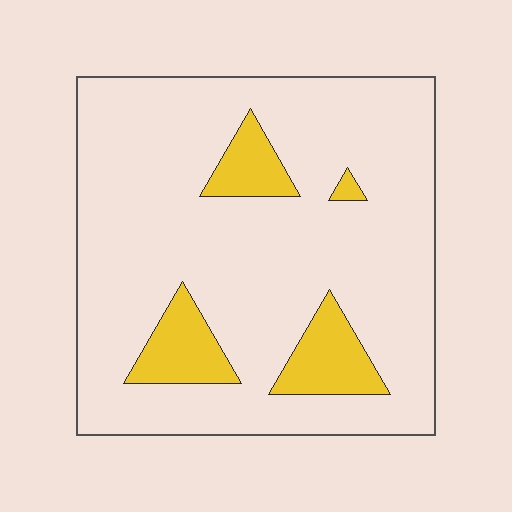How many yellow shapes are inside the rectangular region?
4.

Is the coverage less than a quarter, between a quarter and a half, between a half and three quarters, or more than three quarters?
Less than a quarter.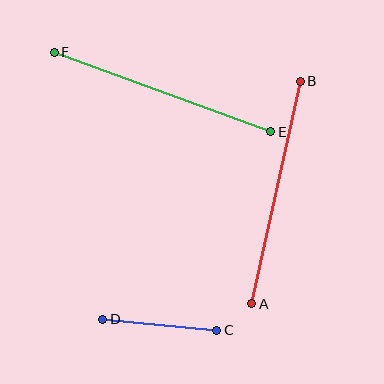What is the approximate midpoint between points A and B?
The midpoint is at approximately (276, 193) pixels.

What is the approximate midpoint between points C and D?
The midpoint is at approximately (160, 325) pixels.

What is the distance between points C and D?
The distance is approximately 114 pixels.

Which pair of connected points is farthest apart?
Points E and F are farthest apart.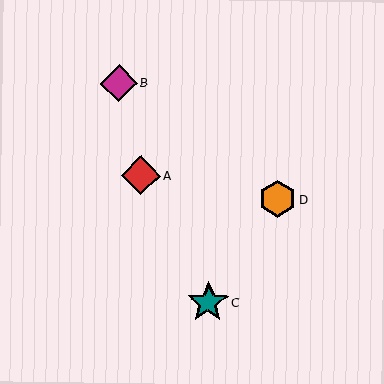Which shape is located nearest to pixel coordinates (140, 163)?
The red diamond (labeled A) at (141, 176) is nearest to that location.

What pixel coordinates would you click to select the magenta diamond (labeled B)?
Click at (119, 83) to select the magenta diamond B.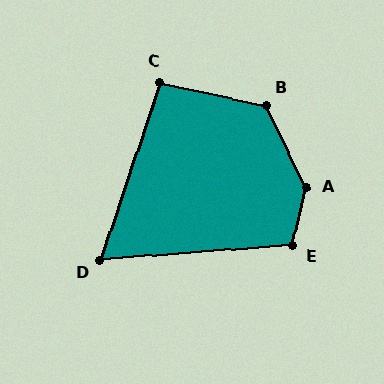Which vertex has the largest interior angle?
A, at approximately 141 degrees.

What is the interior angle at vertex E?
Approximately 107 degrees (obtuse).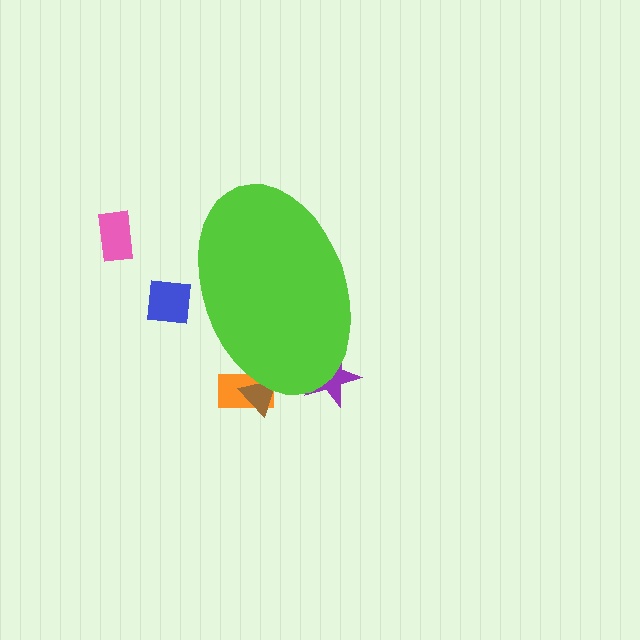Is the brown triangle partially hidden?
Yes, the brown triangle is partially hidden behind the lime ellipse.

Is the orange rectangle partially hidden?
Yes, the orange rectangle is partially hidden behind the lime ellipse.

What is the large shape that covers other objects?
A lime ellipse.